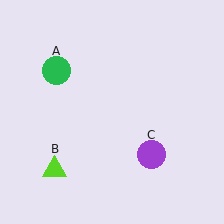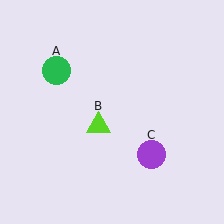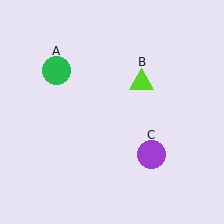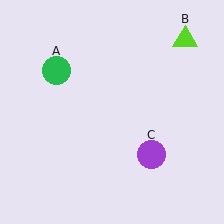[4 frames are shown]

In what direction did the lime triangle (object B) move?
The lime triangle (object B) moved up and to the right.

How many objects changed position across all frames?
1 object changed position: lime triangle (object B).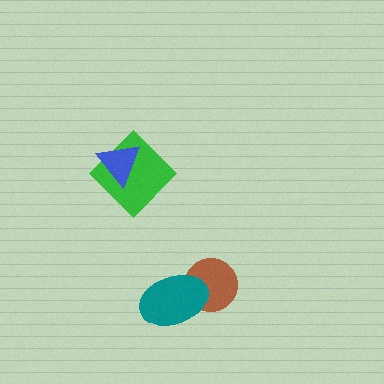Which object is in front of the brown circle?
The teal ellipse is in front of the brown circle.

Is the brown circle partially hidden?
Yes, it is partially covered by another shape.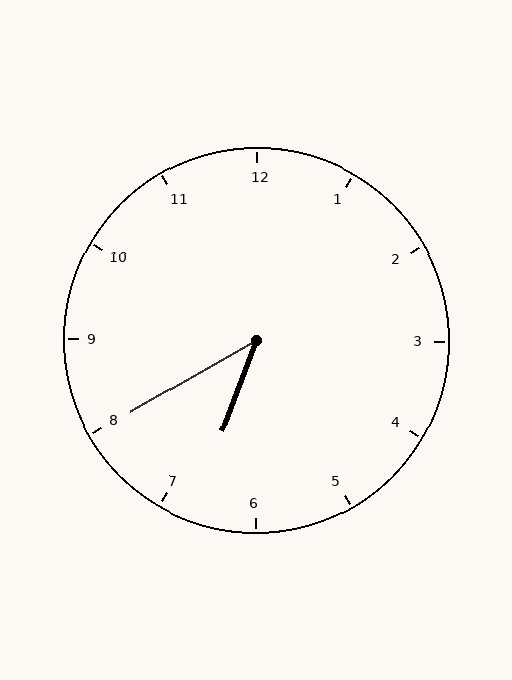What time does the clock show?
6:40.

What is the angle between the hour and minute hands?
Approximately 40 degrees.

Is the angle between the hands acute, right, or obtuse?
It is acute.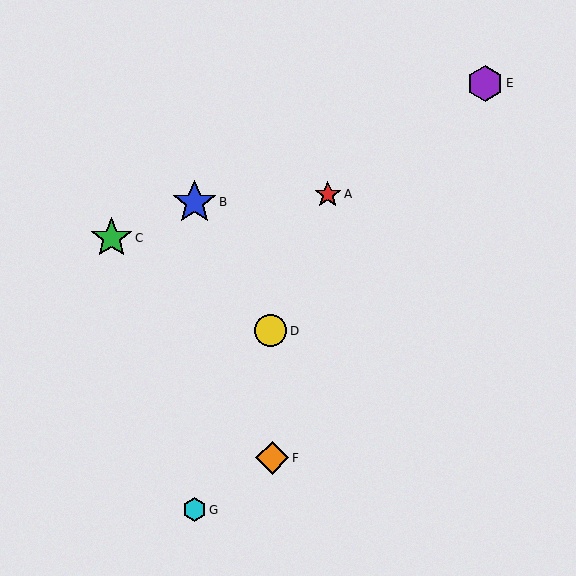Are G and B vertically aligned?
Yes, both are at x≈195.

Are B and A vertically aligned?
No, B is at x≈195 and A is at x≈328.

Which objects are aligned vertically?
Objects B, G are aligned vertically.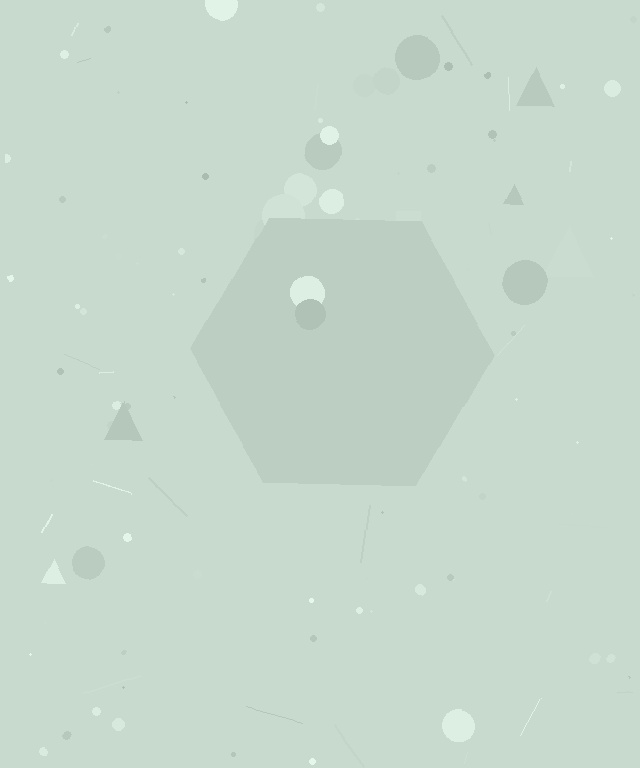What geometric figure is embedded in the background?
A hexagon is embedded in the background.